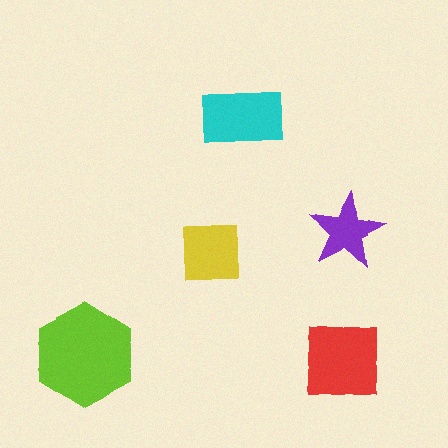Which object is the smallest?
The purple star.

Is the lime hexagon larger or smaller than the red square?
Larger.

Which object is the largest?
The lime hexagon.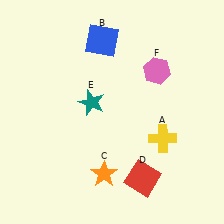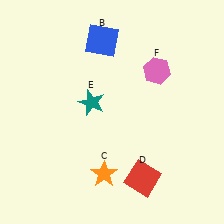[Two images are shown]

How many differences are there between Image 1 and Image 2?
There is 1 difference between the two images.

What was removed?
The yellow cross (A) was removed in Image 2.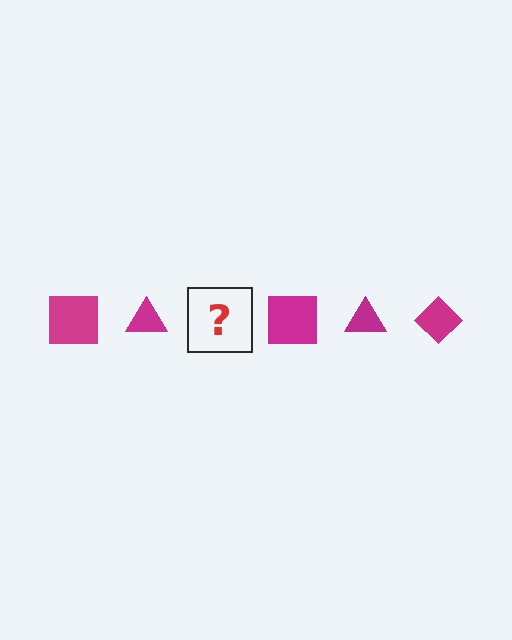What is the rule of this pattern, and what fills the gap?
The rule is that the pattern cycles through square, triangle, diamond shapes in magenta. The gap should be filled with a magenta diamond.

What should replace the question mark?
The question mark should be replaced with a magenta diamond.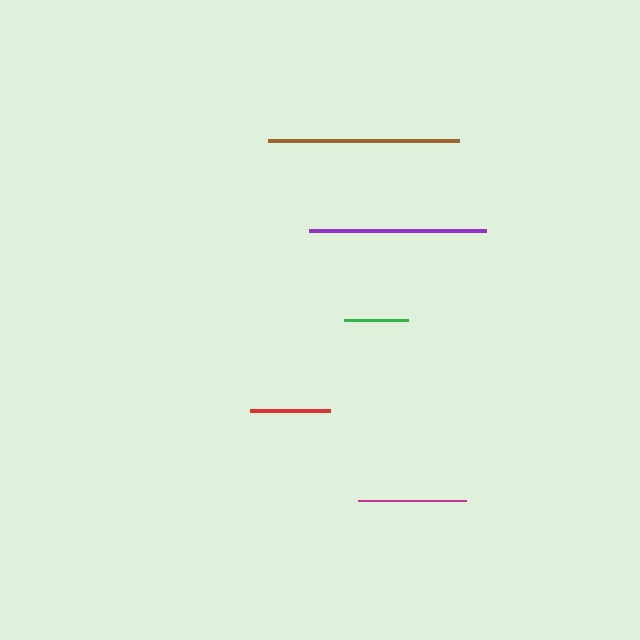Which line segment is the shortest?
The green line is the shortest at approximately 64 pixels.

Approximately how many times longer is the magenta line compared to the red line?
The magenta line is approximately 1.4 times the length of the red line.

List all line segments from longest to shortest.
From longest to shortest: brown, purple, magenta, red, green.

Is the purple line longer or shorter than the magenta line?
The purple line is longer than the magenta line.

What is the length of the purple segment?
The purple segment is approximately 177 pixels long.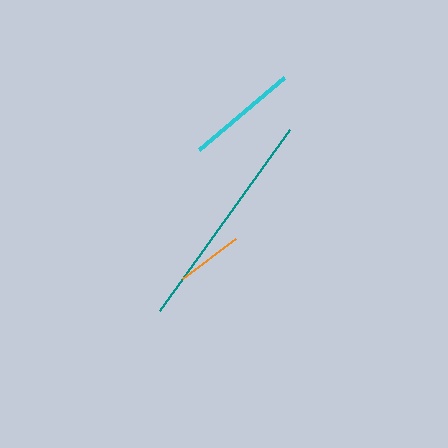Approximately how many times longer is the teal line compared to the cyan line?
The teal line is approximately 2.0 times the length of the cyan line.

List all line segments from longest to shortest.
From longest to shortest: teal, cyan, orange.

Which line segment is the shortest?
The orange line is the shortest at approximately 66 pixels.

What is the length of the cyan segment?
The cyan segment is approximately 111 pixels long.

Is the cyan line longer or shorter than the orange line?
The cyan line is longer than the orange line.